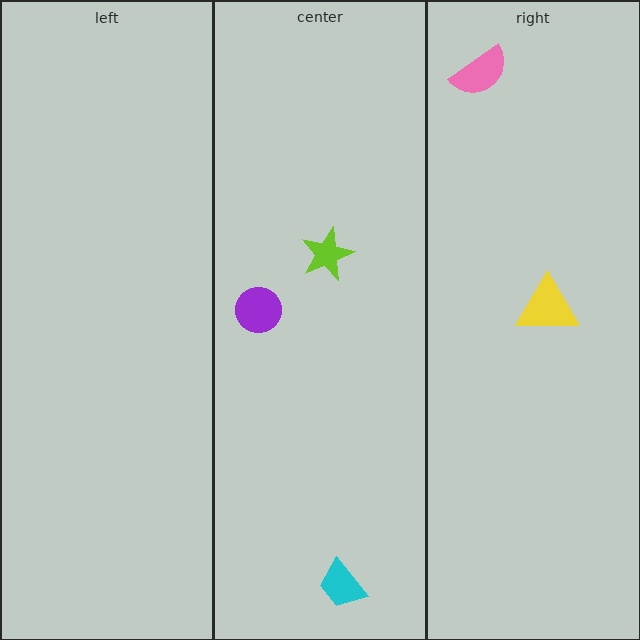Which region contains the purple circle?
The center region.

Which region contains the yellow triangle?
The right region.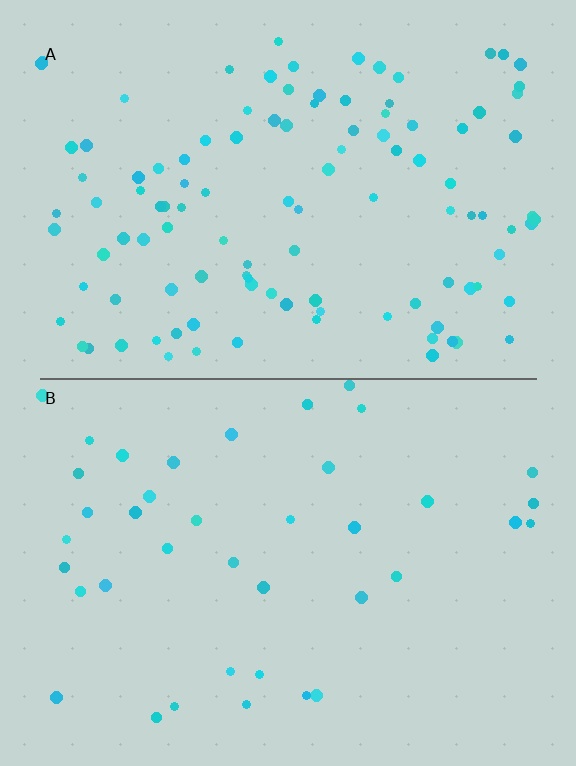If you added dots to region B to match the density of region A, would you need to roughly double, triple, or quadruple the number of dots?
Approximately triple.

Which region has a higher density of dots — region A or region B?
A (the top).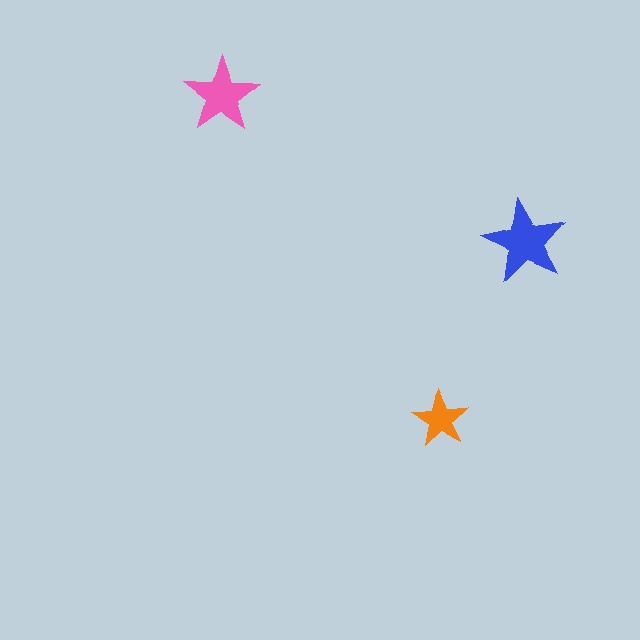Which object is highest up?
The pink star is topmost.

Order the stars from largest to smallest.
the blue one, the pink one, the orange one.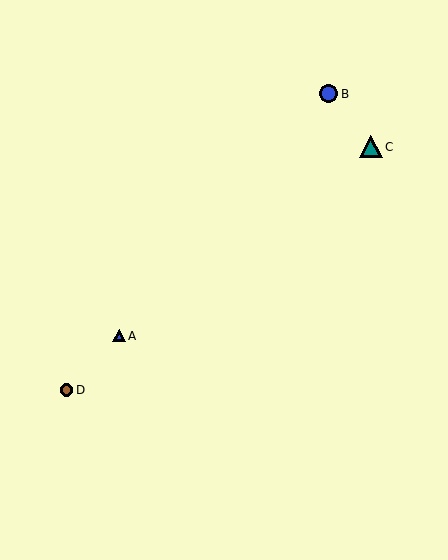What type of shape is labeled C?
Shape C is a teal triangle.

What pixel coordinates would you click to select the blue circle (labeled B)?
Click at (329, 94) to select the blue circle B.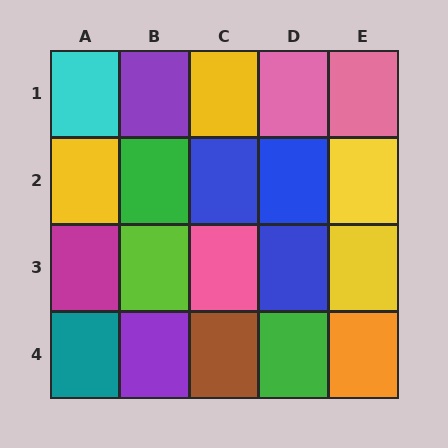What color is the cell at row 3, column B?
Lime.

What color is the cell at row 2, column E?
Yellow.